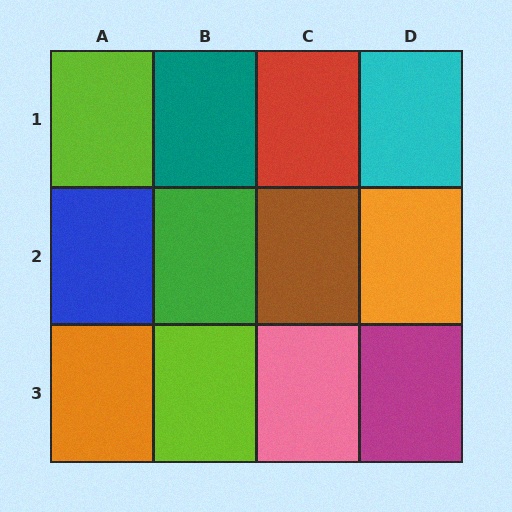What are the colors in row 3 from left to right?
Orange, lime, pink, magenta.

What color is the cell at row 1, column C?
Red.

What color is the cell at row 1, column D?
Cyan.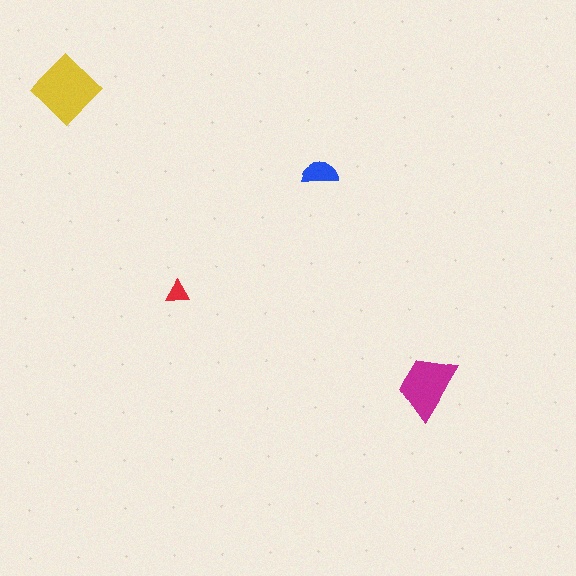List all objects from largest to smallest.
The yellow diamond, the magenta trapezoid, the blue semicircle, the red triangle.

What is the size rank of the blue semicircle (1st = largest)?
3rd.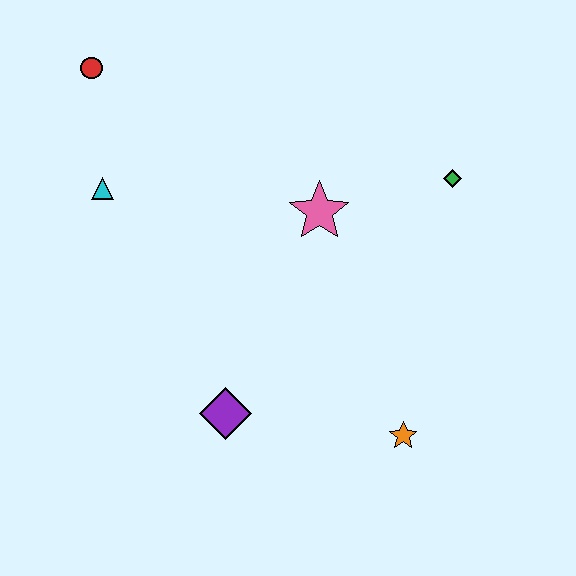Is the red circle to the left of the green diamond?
Yes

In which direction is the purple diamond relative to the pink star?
The purple diamond is below the pink star.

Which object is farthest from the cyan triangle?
The orange star is farthest from the cyan triangle.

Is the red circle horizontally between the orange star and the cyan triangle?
No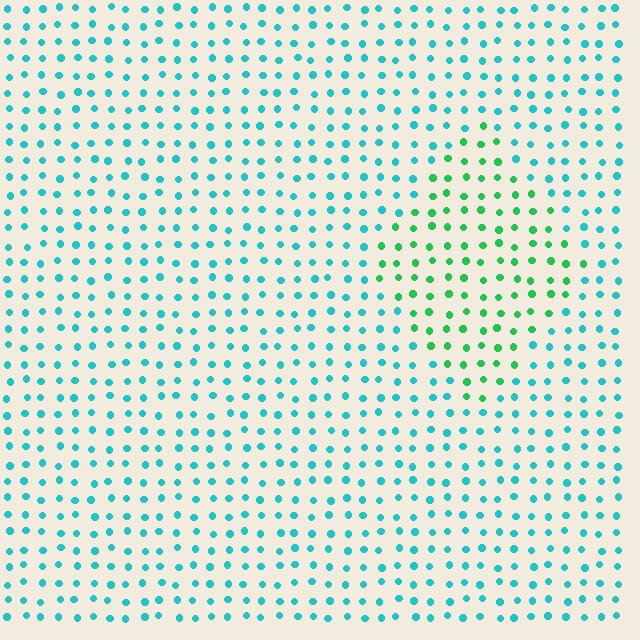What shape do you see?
I see a diamond.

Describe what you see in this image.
The image is filled with small cyan elements in a uniform arrangement. A diamond-shaped region is visible where the elements are tinted to a slightly different hue, forming a subtle color boundary.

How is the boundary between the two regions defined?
The boundary is defined purely by a slight shift in hue (about 43 degrees). Spacing, size, and orientation are identical on both sides.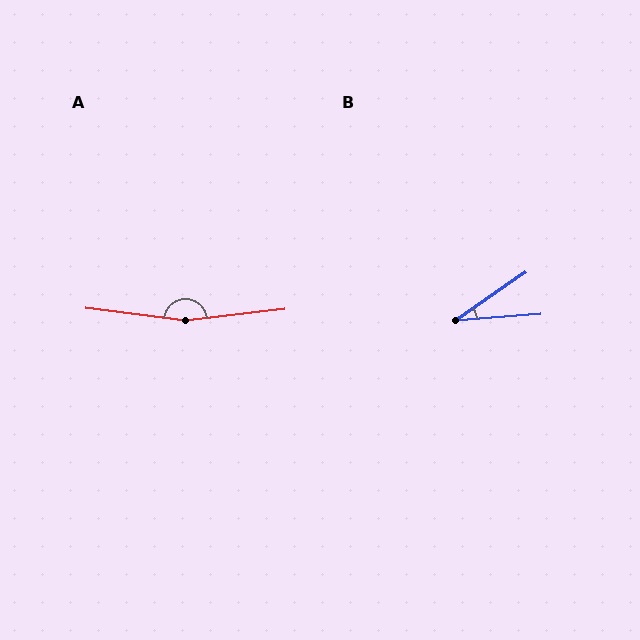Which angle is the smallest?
B, at approximately 30 degrees.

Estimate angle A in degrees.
Approximately 166 degrees.